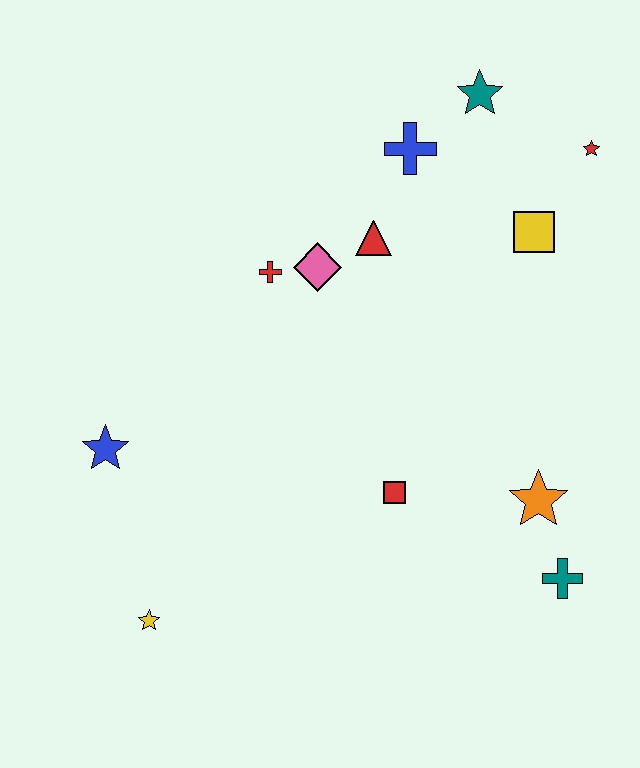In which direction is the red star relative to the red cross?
The red star is to the right of the red cross.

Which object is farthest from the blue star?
The red star is farthest from the blue star.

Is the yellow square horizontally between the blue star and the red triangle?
No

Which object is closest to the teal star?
The blue cross is closest to the teal star.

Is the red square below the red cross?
Yes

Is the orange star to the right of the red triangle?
Yes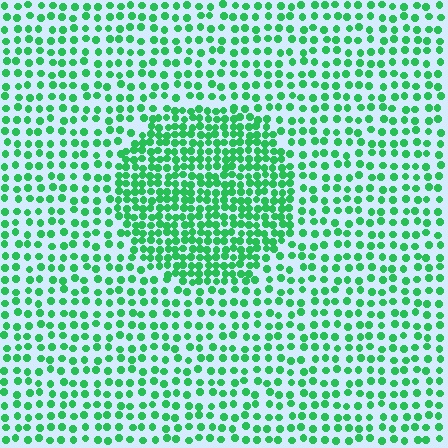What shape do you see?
I see a circle.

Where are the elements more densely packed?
The elements are more densely packed inside the circle boundary.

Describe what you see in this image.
The image contains small green elements arranged at two different densities. A circle-shaped region is visible where the elements are more densely packed than the surrounding area.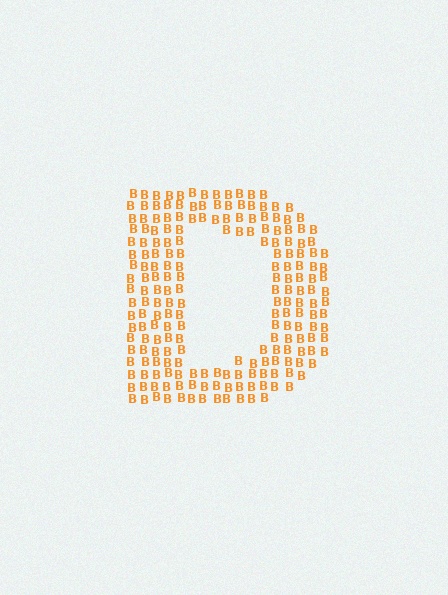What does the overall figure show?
The overall figure shows the letter D.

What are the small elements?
The small elements are letter B's.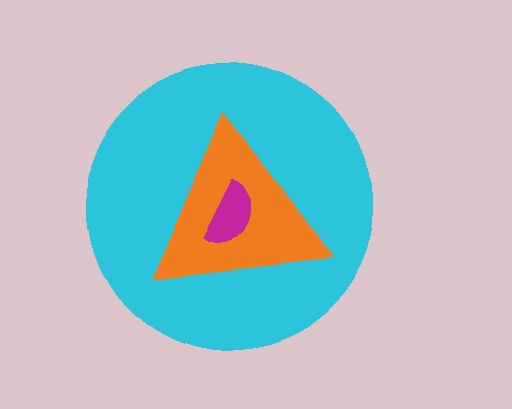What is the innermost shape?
The magenta semicircle.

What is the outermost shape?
The cyan circle.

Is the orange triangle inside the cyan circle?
Yes.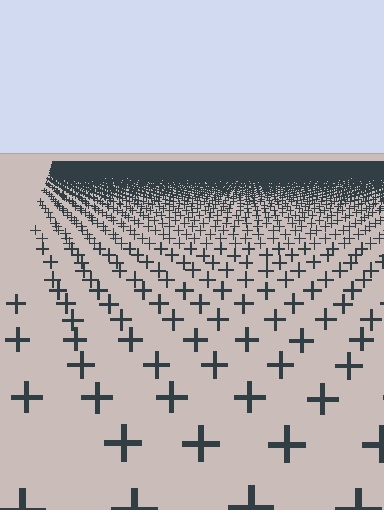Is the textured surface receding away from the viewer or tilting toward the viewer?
The surface is receding away from the viewer. Texture elements get smaller and denser toward the top.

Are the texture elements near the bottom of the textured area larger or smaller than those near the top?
Larger. Near the bottom, elements are closer to the viewer and appear at a bigger on-screen size.